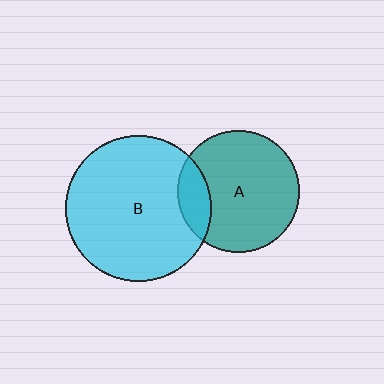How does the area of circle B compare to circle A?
Approximately 1.4 times.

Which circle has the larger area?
Circle B (cyan).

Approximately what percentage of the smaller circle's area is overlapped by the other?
Approximately 15%.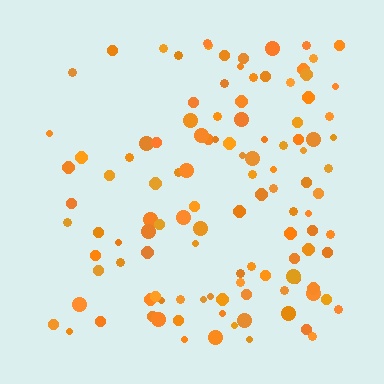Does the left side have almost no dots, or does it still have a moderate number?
Still a moderate number, just noticeably fewer than the right.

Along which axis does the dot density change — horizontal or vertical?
Horizontal.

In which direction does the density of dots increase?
From left to right, with the right side densest.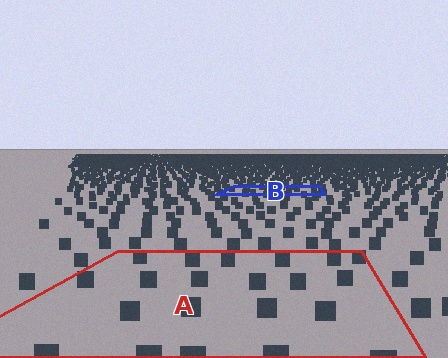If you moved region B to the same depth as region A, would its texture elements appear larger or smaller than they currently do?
They would appear larger. At a closer depth, the same texture elements are projected at a bigger on-screen size.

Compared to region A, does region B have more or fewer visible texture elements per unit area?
Region B has more texture elements per unit area — they are packed more densely because it is farther away.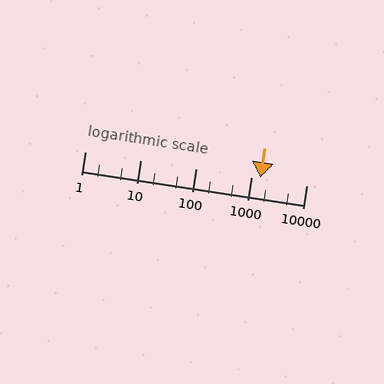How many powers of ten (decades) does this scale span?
The scale spans 4 decades, from 1 to 10000.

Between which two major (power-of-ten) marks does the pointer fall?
The pointer is between 1000 and 10000.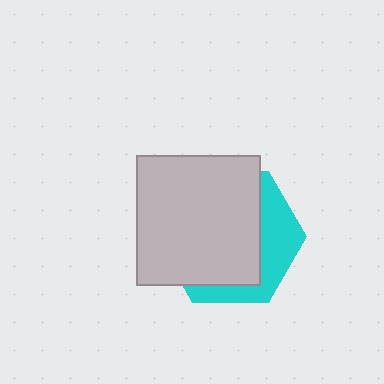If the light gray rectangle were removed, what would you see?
You would see the complete cyan hexagon.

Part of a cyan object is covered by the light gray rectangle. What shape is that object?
It is a hexagon.